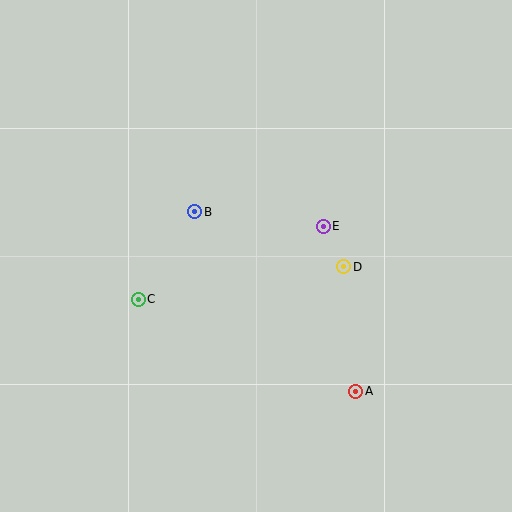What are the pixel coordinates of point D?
Point D is at (344, 267).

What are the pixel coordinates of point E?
Point E is at (323, 226).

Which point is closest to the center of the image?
Point E at (323, 226) is closest to the center.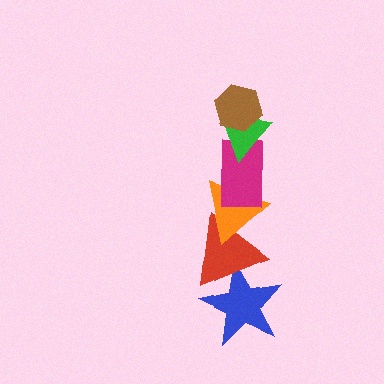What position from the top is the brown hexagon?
The brown hexagon is 1st from the top.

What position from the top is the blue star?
The blue star is 6th from the top.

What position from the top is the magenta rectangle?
The magenta rectangle is 3rd from the top.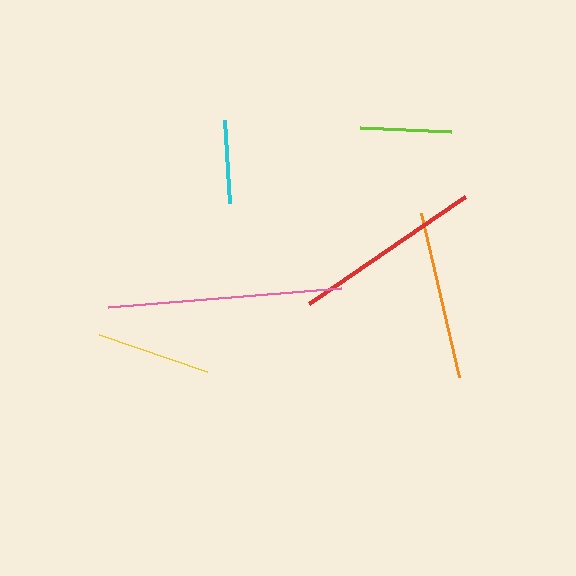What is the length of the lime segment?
The lime segment is approximately 91 pixels long.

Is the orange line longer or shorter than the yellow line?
The orange line is longer than the yellow line.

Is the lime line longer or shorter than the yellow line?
The yellow line is longer than the lime line.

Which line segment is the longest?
The pink line is the longest at approximately 234 pixels.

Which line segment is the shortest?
The cyan line is the shortest at approximately 83 pixels.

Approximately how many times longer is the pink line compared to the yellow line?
The pink line is approximately 2.1 times the length of the yellow line.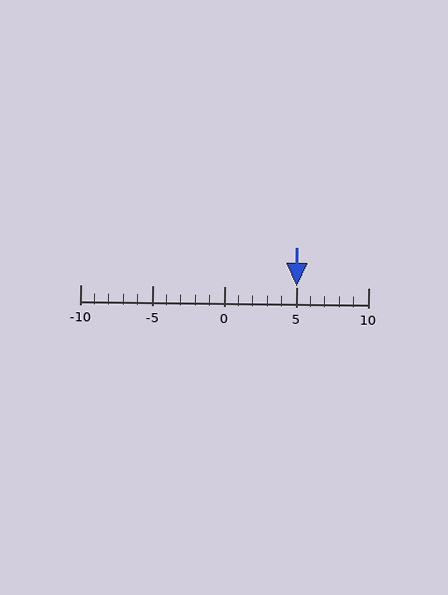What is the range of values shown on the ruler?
The ruler shows values from -10 to 10.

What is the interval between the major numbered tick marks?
The major tick marks are spaced 5 units apart.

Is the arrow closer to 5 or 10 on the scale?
The arrow is closer to 5.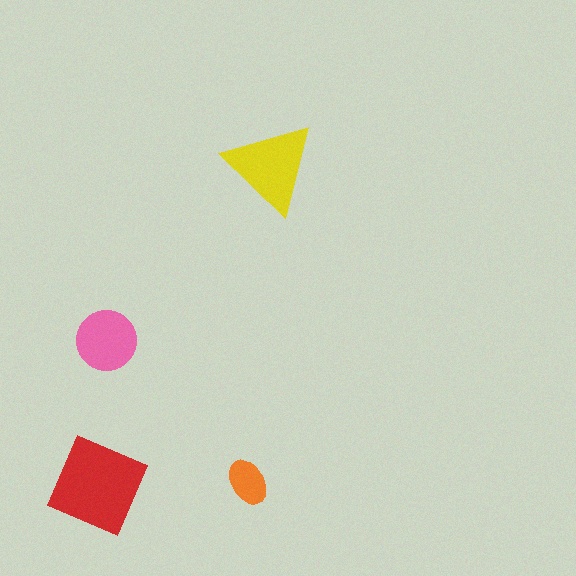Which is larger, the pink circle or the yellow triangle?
The yellow triangle.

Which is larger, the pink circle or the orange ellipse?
The pink circle.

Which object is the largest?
The red diamond.